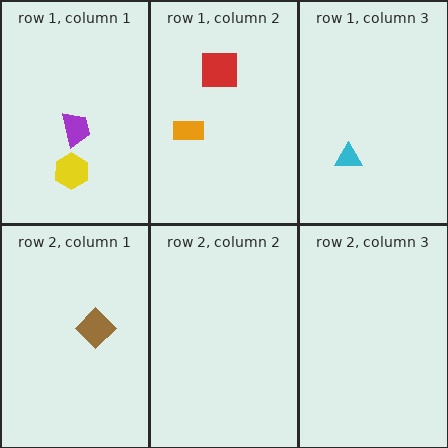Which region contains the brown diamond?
The row 2, column 1 region.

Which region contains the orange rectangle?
The row 1, column 2 region.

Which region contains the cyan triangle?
The row 1, column 3 region.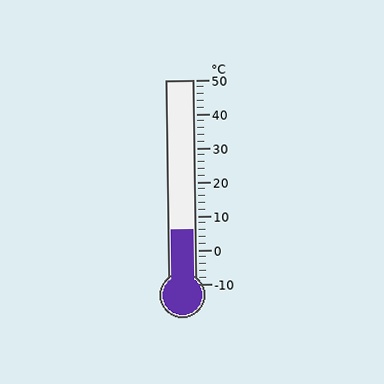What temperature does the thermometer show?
The thermometer shows approximately 6°C.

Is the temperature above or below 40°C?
The temperature is below 40°C.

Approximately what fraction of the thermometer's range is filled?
The thermometer is filled to approximately 25% of its range.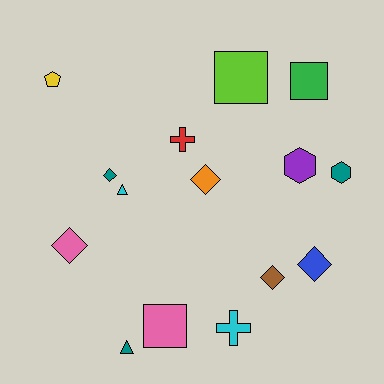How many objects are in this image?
There are 15 objects.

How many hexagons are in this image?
There are 2 hexagons.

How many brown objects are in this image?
There is 1 brown object.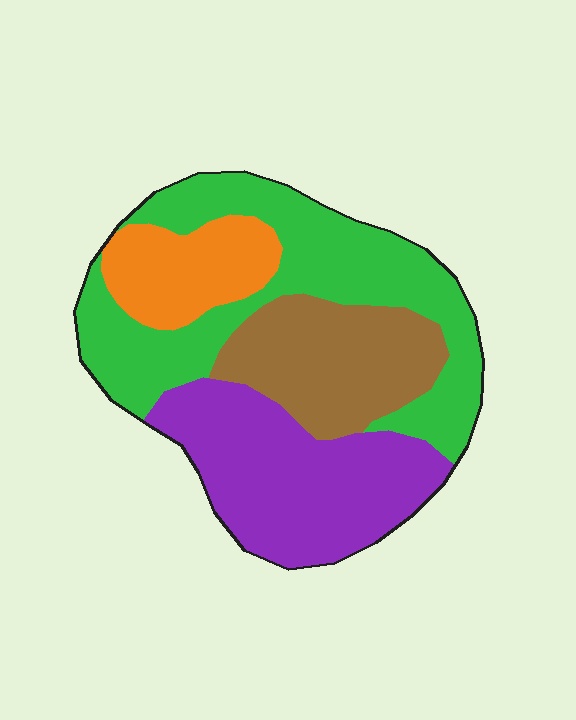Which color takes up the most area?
Green, at roughly 35%.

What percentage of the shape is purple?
Purple covers about 30% of the shape.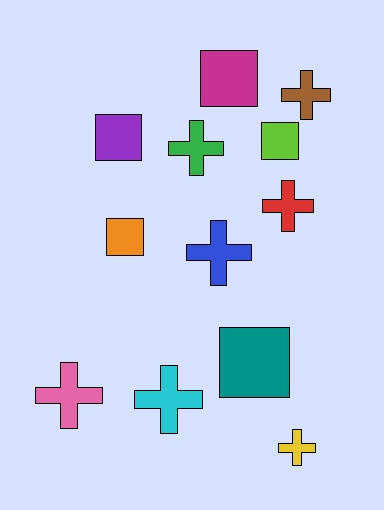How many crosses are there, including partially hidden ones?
There are 7 crosses.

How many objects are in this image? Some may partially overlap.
There are 12 objects.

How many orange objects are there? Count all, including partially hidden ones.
There is 1 orange object.